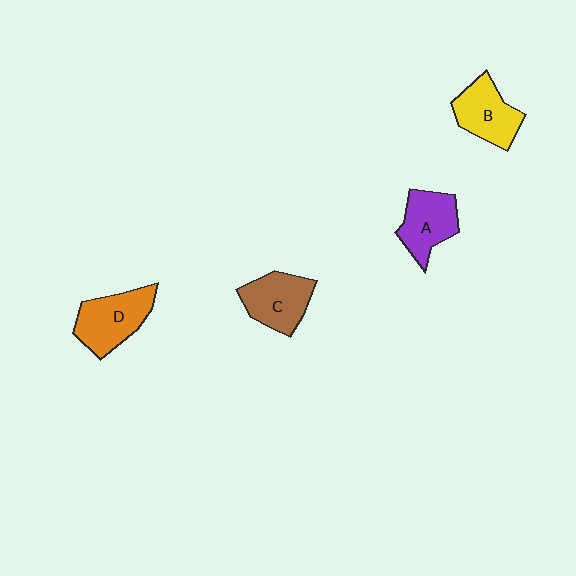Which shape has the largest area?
Shape D (orange).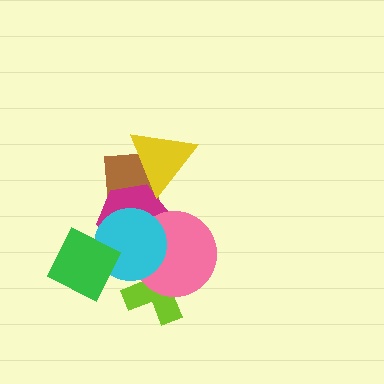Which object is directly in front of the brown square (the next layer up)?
The magenta hexagon is directly in front of the brown square.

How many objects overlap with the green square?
1 object overlaps with the green square.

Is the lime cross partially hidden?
Yes, it is partially covered by another shape.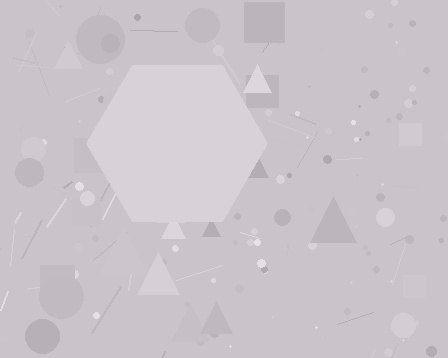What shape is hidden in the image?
A hexagon is hidden in the image.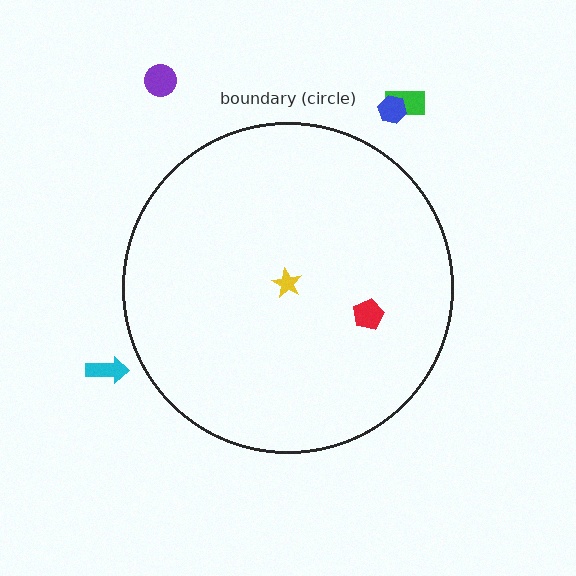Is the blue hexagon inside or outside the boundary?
Outside.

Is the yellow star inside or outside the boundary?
Inside.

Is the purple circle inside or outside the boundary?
Outside.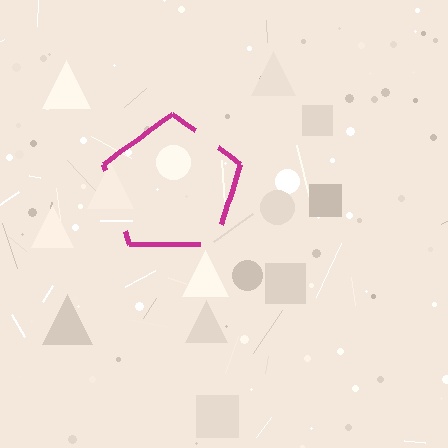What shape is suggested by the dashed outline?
The dashed outline suggests a pentagon.